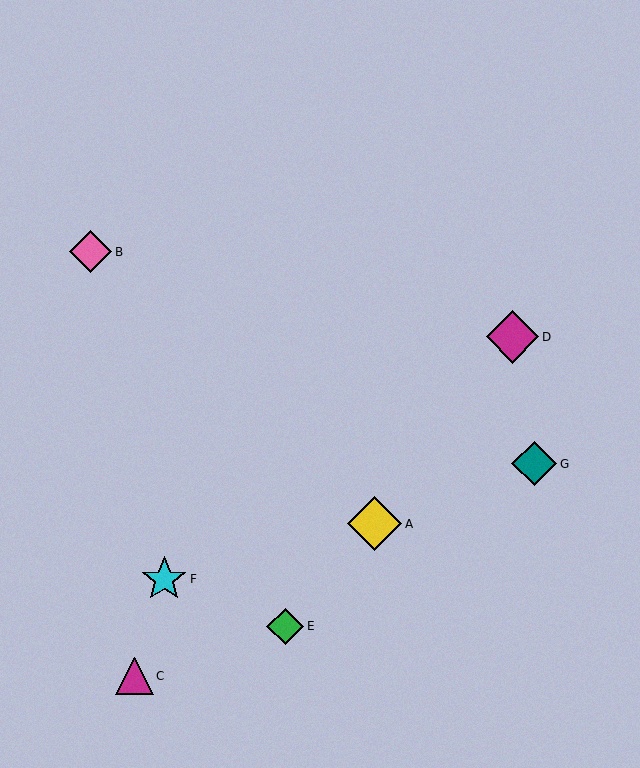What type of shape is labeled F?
Shape F is a cyan star.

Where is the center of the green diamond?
The center of the green diamond is at (285, 626).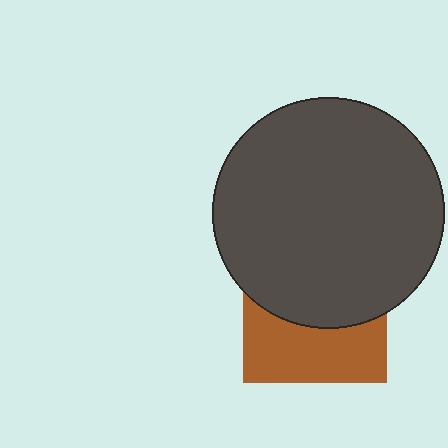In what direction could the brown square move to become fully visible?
The brown square could move down. That would shift it out from behind the dark gray circle entirely.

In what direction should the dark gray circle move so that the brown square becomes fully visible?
The dark gray circle should move up. That is the shortest direction to clear the overlap and leave the brown square fully visible.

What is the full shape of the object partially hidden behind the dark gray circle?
The partially hidden object is a brown square.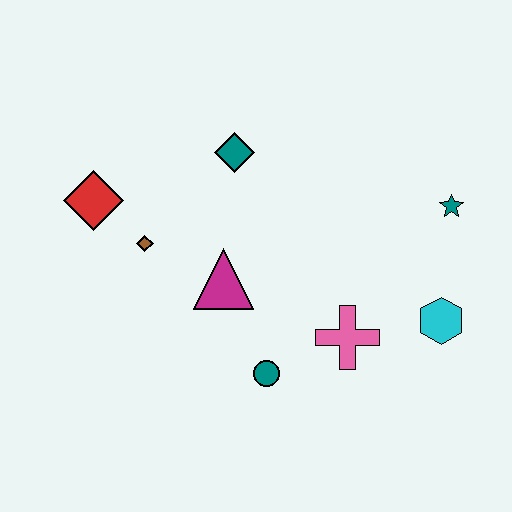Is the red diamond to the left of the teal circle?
Yes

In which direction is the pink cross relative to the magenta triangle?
The pink cross is to the right of the magenta triangle.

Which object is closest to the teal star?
The cyan hexagon is closest to the teal star.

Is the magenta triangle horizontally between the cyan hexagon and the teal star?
No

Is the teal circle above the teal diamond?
No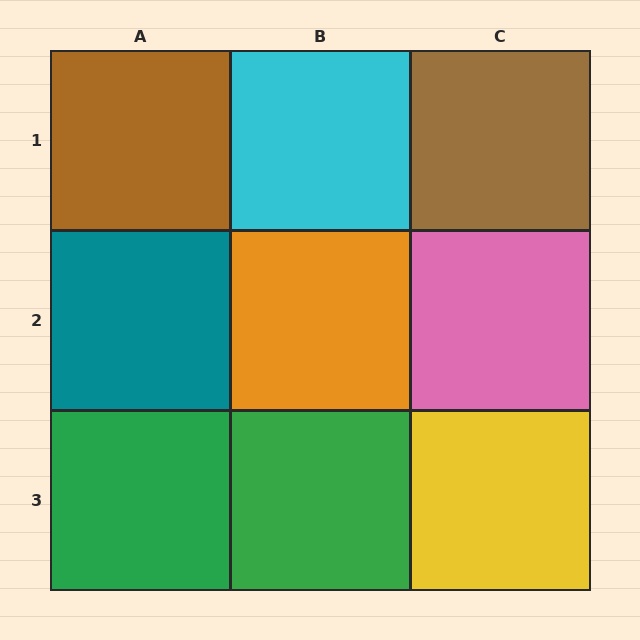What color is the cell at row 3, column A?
Green.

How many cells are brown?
2 cells are brown.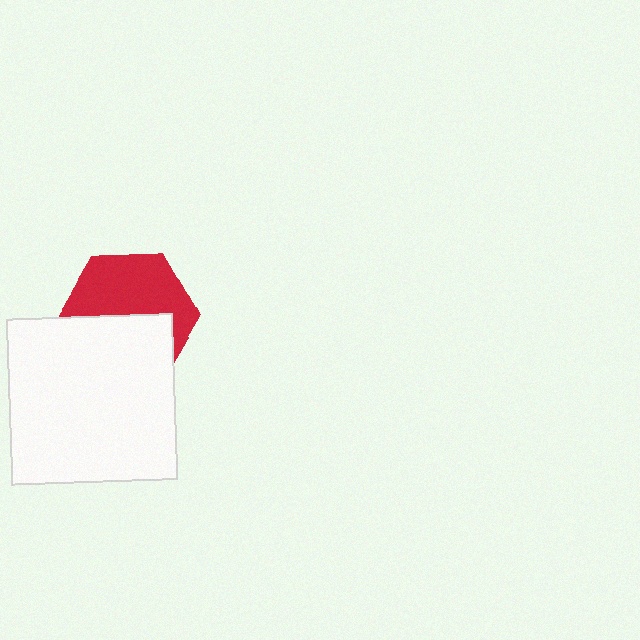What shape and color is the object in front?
The object in front is a white square.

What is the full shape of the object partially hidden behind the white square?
The partially hidden object is a red hexagon.